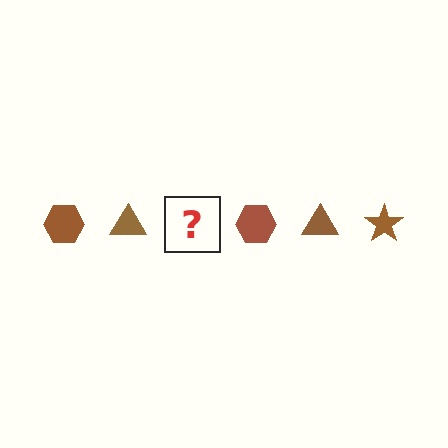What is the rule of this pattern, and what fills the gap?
The rule is that the pattern cycles through hexagon, triangle, star shapes in brown. The gap should be filled with a brown star.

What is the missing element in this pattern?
The missing element is a brown star.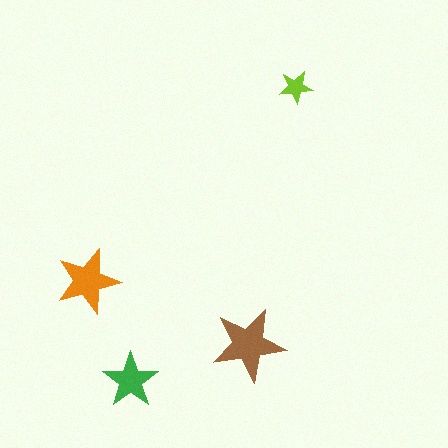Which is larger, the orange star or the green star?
The orange one.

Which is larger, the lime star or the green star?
The green one.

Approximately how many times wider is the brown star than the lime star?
About 2 times wider.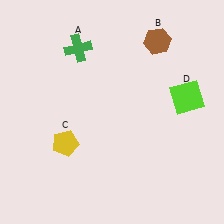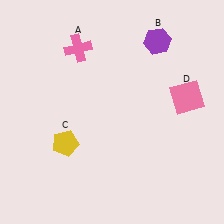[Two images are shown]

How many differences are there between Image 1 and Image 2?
There are 3 differences between the two images.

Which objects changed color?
A changed from green to pink. B changed from brown to purple. D changed from lime to pink.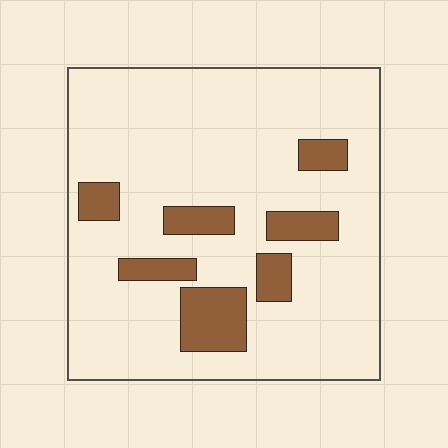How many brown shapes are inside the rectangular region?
7.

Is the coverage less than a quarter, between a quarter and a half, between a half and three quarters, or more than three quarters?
Less than a quarter.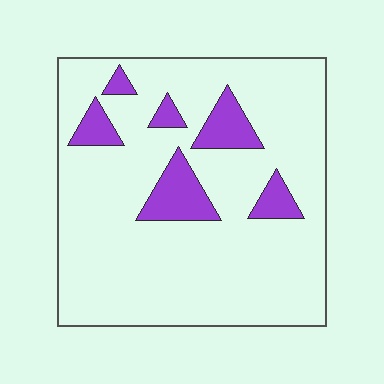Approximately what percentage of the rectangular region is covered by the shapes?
Approximately 15%.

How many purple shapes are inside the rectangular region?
6.